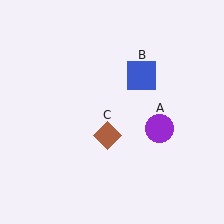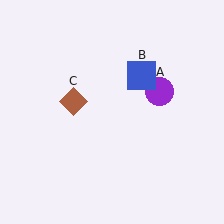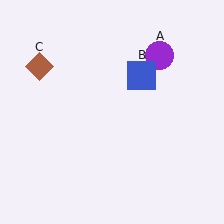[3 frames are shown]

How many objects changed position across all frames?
2 objects changed position: purple circle (object A), brown diamond (object C).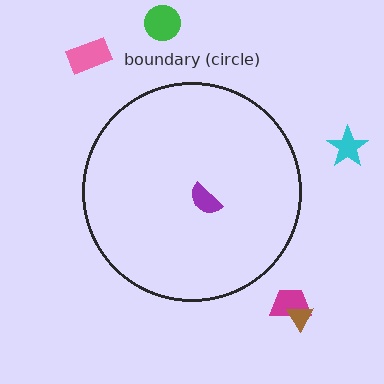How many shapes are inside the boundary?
1 inside, 5 outside.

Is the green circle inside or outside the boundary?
Outside.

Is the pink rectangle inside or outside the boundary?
Outside.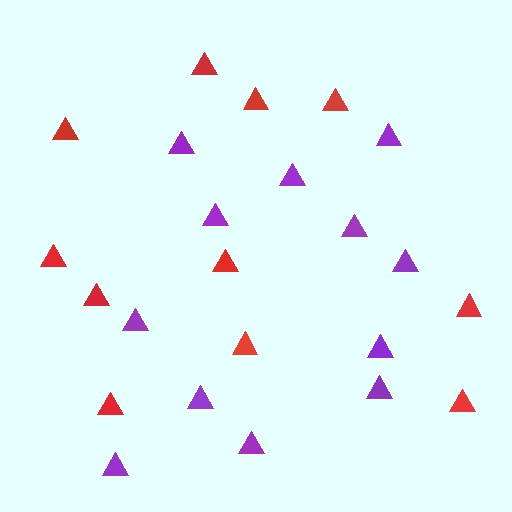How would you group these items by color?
There are 2 groups: one group of red triangles (11) and one group of purple triangles (12).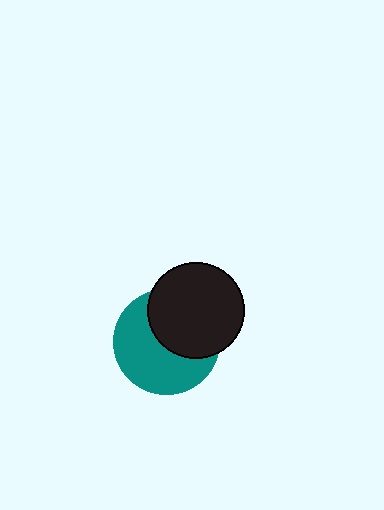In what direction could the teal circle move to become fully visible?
The teal circle could move toward the lower-left. That would shift it out from behind the black circle entirely.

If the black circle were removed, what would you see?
You would see the complete teal circle.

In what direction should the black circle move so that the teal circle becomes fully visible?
The black circle should move toward the upper-right. That is the shortest direction to clear the overlap and leave the teal circle fully visible.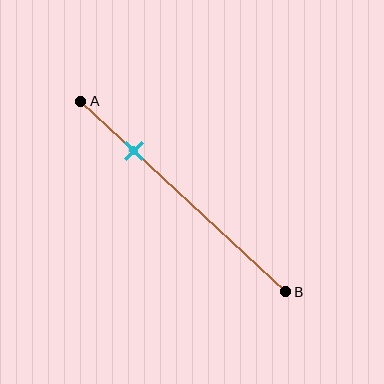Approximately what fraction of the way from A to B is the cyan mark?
The cyan mark is approximately 25% of the way from A to B.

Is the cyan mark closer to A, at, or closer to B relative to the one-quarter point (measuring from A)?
The cyan mark is approximately at the one-quarter point of segment AB.